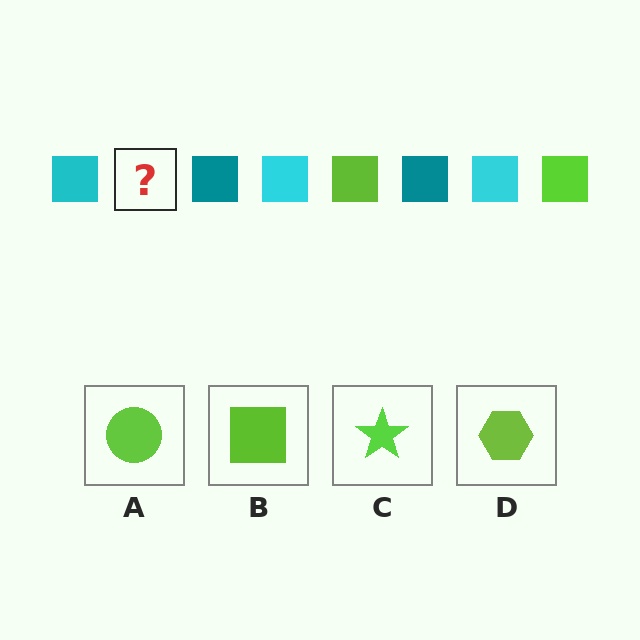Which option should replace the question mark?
Option B.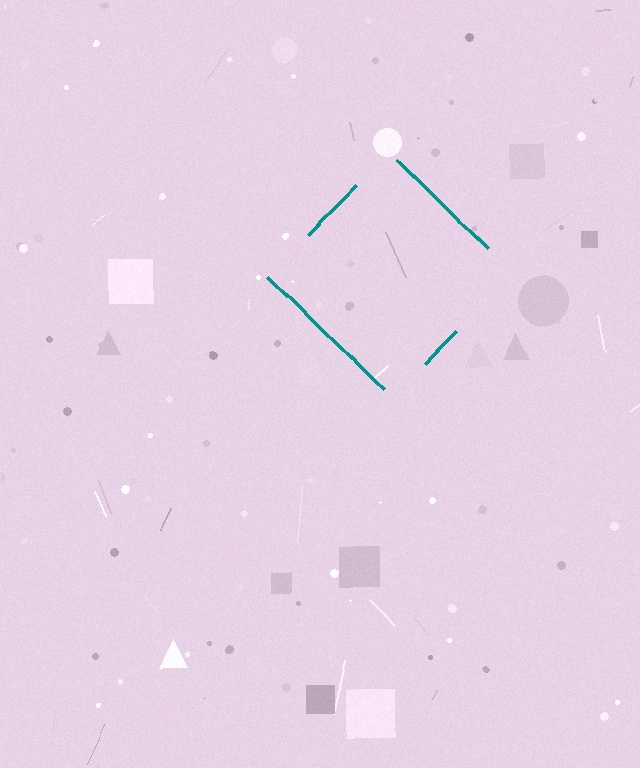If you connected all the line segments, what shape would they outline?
They would outline a diamond.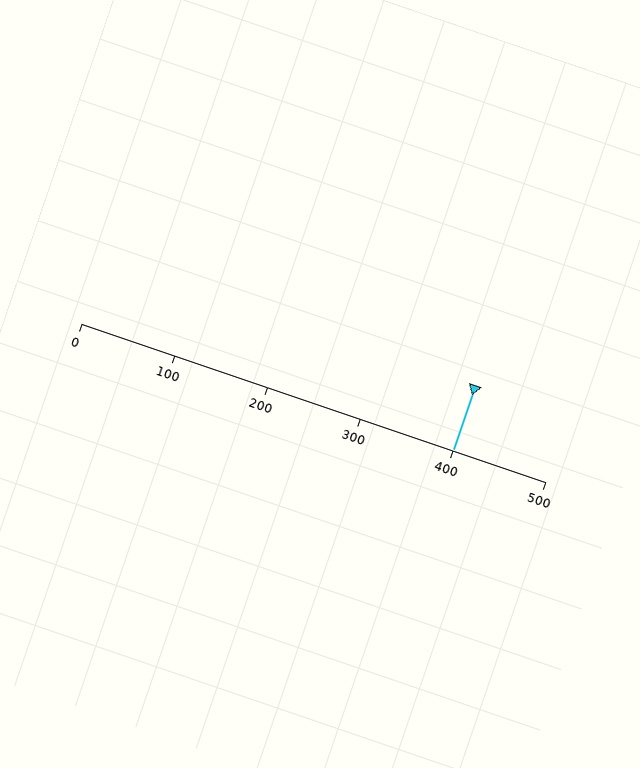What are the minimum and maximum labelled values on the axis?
The axis runs from 0 to 500.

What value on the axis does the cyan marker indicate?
The marker indicates approximately 400.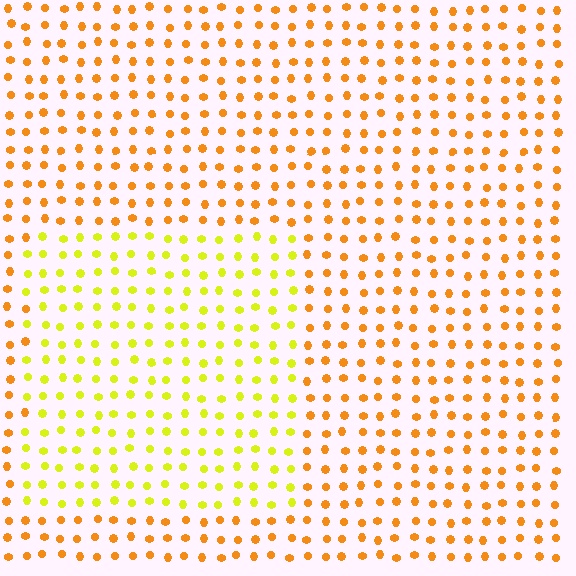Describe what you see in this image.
The image is filled with small orange elements in a uniform arrangement. A rectangle-shaped region is visible where the elements are tinted to a slightly different hue, forming a subtle color boundary.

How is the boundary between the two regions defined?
The boundary is defined purely by a slight shift in hue (about 35 degrees). Spacing, size, and orientation are identical on both sides.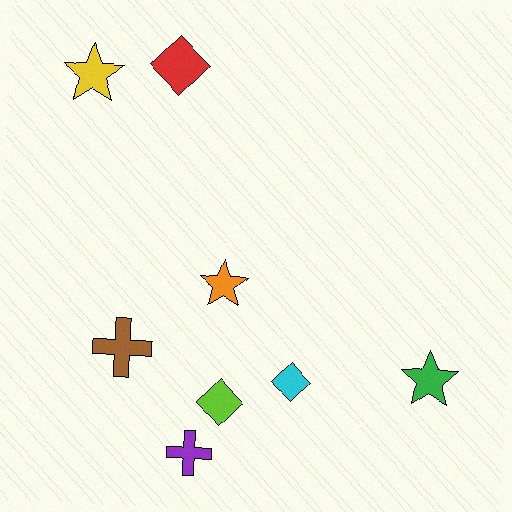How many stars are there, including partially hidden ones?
There are 3 stars.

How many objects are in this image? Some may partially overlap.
There are 8 objects.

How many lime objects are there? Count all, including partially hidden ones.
There is 1 lime object.